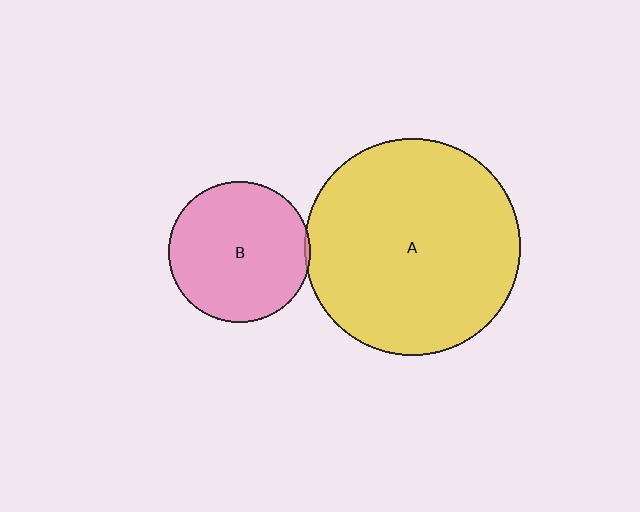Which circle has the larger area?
Circle A (yellow).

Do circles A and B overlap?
Yes.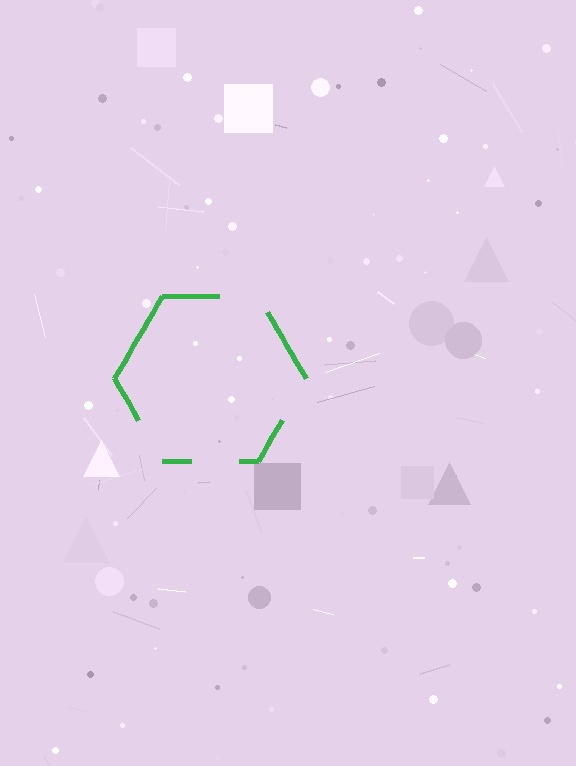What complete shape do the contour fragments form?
The contour fragments form a hexagon.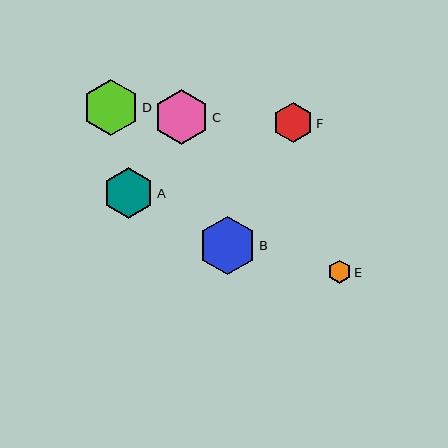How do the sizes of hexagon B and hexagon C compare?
Hexagon B and hexagon C are approximately the same size.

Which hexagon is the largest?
Hexagon B is the largest with a size of approximately 58 pixels.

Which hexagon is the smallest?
Hexagon E is the smallest with a size of approximately 23 pixels.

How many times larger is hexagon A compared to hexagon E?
Hexagon A is approximately 2.2 times the size of hexagon E.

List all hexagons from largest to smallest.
From largest to smallest: B, D, C, A, F, E.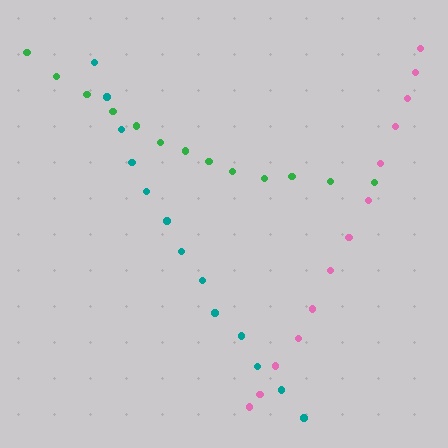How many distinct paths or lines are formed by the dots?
There are 3 distinct paths.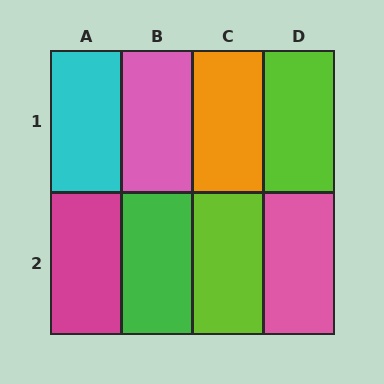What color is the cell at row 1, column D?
Lime.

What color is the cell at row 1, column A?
Cyan.